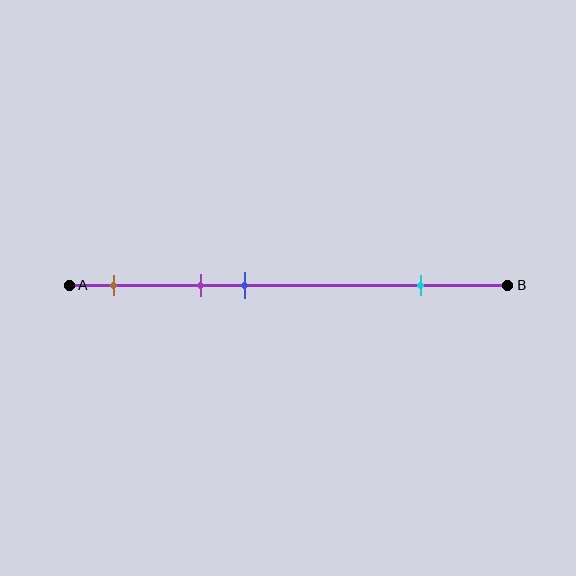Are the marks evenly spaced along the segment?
No, the marks are not evenly spaced.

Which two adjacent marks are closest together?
The purple and blue marks are the closest adjacent pair.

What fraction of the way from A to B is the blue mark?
The blue mark is approximately 40% (0.4) of the way from A to B.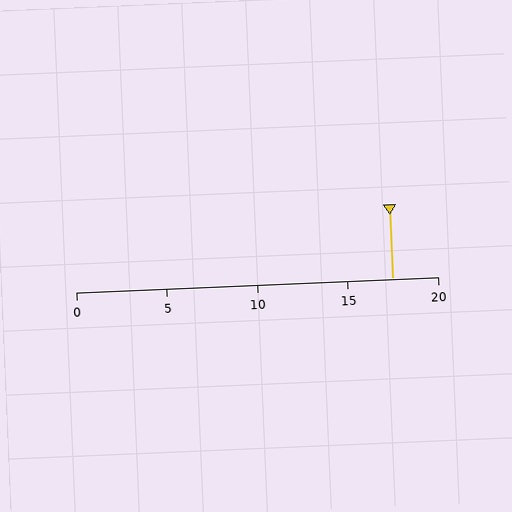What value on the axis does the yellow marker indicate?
The marker indicates approximately 17.5.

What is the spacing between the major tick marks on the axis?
The major ticks are spaced 5 apart.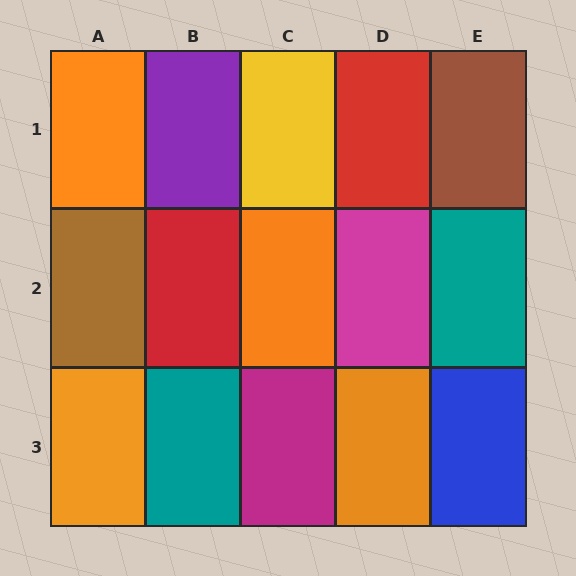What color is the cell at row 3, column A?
Orange.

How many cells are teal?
2 cells are teal.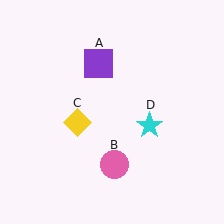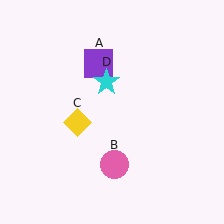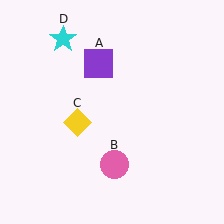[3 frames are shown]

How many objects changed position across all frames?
1 object changed position: cyan star (object D).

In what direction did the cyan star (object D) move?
The cyan star (object D) moved up and to the left.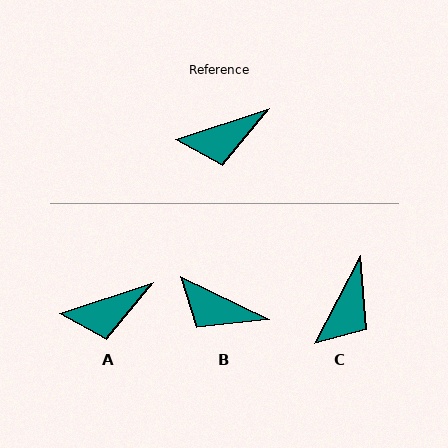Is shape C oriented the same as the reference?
No, it is off by about 44 degrees.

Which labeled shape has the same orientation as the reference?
A.